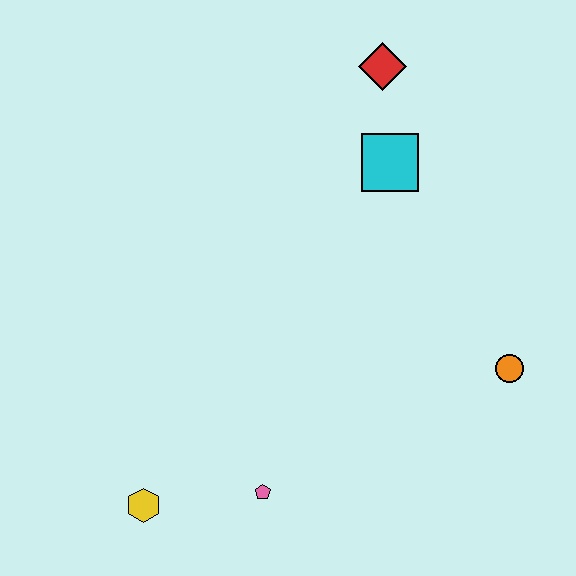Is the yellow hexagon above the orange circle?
No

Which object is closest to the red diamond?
The cyan square is closest to the red diamond.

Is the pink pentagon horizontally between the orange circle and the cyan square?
No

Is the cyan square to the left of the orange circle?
Yes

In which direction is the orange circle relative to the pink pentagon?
The orange circle is to the right of the pink pentagon.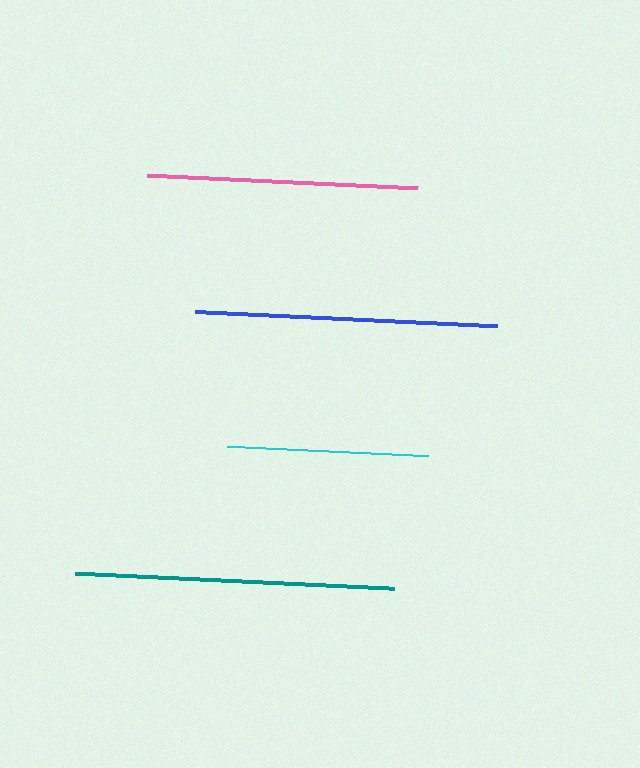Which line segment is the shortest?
The cyan line is the shortest at approximately 201 pixels.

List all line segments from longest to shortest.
From longest to shortest: teal, blue, pink, cyan.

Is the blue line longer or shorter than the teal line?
The teal line is longer than the blue line.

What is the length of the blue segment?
The blue segment is approximately 303 pixels long.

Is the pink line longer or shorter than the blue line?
The blue line is longer than the pink line.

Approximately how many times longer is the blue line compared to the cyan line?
The blue line is approximately 1.5 times the length of the cyan line.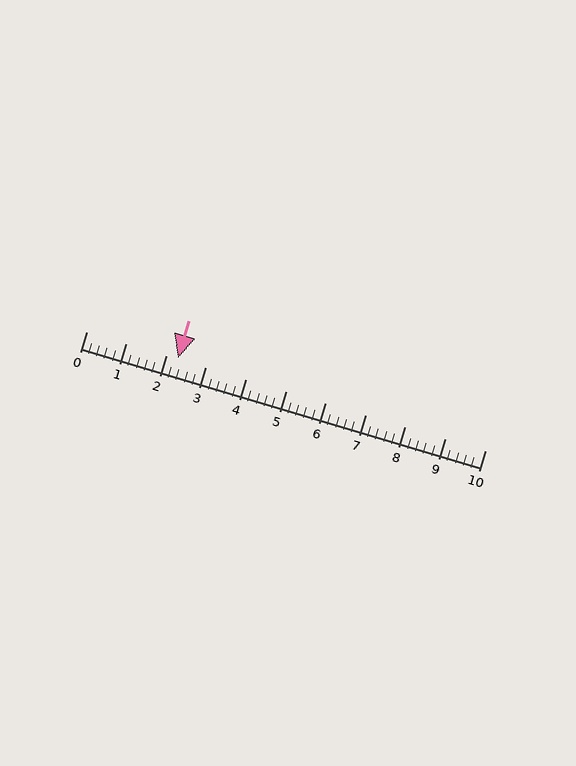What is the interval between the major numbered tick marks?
The major tick marks are spaced 1 units apart.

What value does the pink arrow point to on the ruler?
The pink arrow points to approximately 2.3.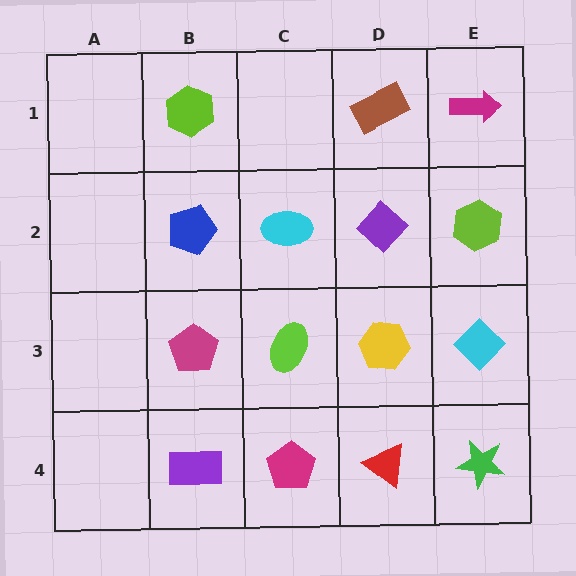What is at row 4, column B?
A purple rectangle.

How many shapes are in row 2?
4 shapes.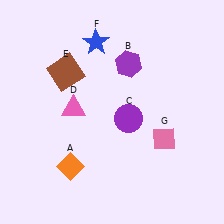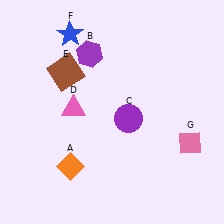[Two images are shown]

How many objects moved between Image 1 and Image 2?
3 objects moved between the two images.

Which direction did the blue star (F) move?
The blue star (F) moved left.